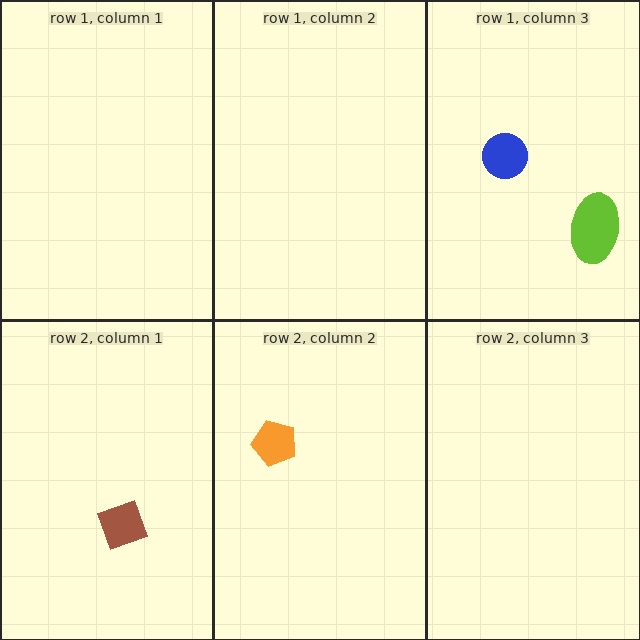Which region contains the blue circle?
The row 1, column 3 region.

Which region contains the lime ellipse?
The row 1, column 3 region.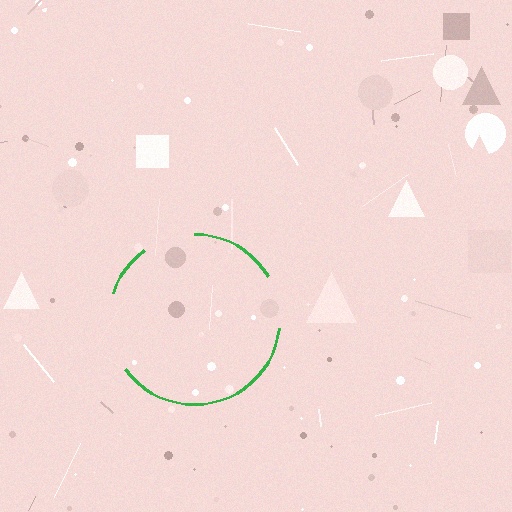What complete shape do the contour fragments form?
The contour fragments form a circle.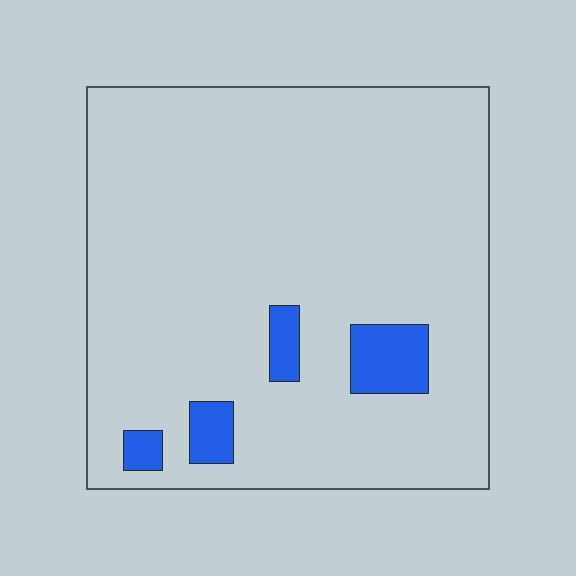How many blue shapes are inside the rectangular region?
4.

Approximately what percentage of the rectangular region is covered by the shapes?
Approximately 10%.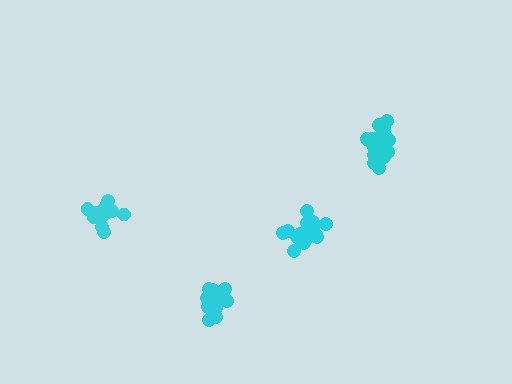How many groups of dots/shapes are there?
There are 4 groups.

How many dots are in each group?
Group 1: 19 dots, Group 2: 19 dots, Group 3: 15 dots, Group 4: 15 dots (68 total).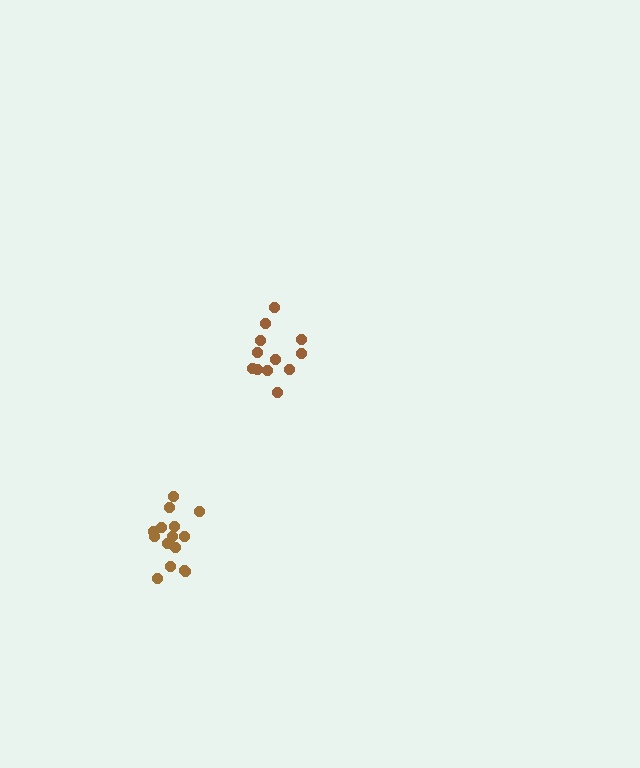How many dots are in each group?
Group 1: 12 dots, Group 2: 15 dots (27 total).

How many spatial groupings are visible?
There are 2 spatial groupings.